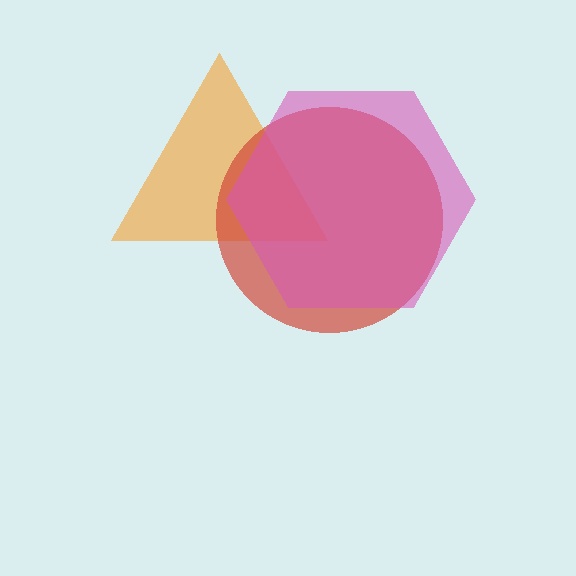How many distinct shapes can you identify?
There are 3 distinct shapes: an orange triangle, a red circle, a pink hexagon.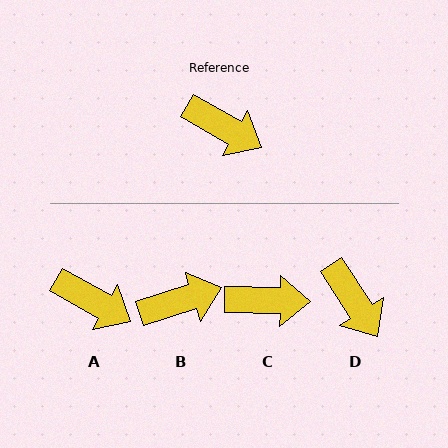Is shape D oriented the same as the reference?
No, it is off by about 27 degrees.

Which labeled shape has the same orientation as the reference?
A.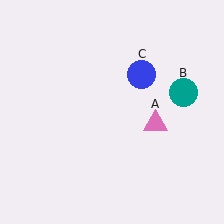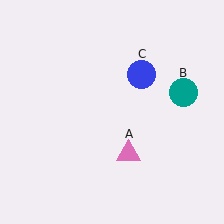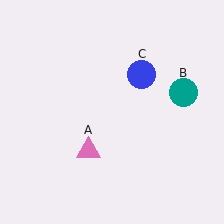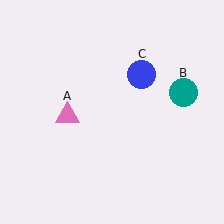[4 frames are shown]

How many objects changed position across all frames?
1 object changed position: pink triangle (object A).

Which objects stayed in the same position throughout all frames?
Teal circle (object B) and blue circle (object C) remained stationary.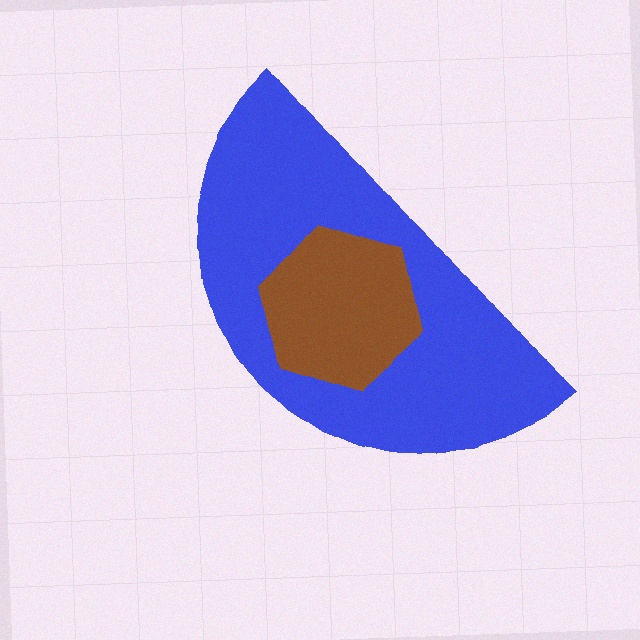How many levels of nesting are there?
2.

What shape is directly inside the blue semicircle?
The brown hexagon.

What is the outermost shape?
The blue semicircle.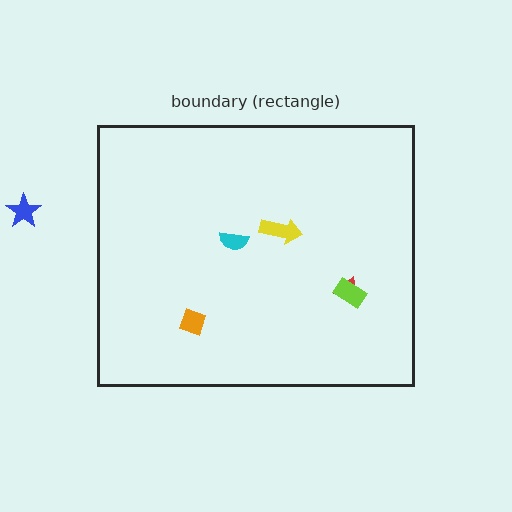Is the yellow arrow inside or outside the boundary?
Inside.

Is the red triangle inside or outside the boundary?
Inside.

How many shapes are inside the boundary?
5 inside, 1 outside.